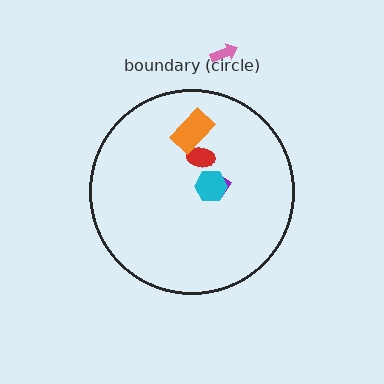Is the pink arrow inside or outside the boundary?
Outside.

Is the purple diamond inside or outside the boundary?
Inside.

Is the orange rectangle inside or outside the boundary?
Inside.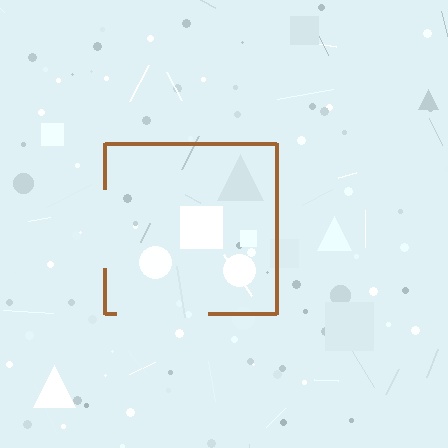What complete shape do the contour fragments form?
The contour fragments form a square.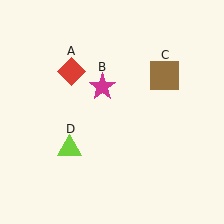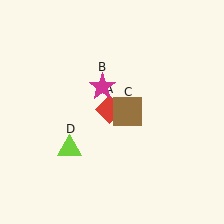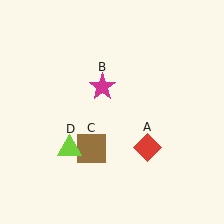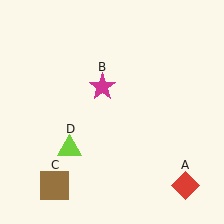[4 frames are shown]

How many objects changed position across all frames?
2 objects changed position: red diamond (object A), brown square (object C).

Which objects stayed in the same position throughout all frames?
Magenta star (object B) and lime triangle (object D) remained stationary.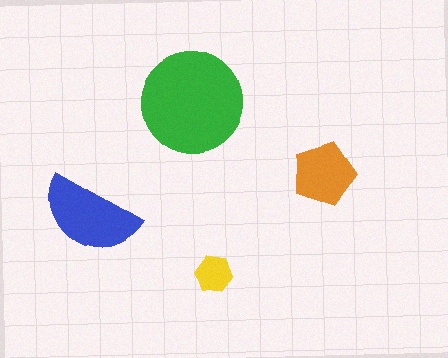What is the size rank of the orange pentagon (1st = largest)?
3rd.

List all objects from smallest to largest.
The yellow hexagon, the orange pentagon, the blue semicircle, the green circle.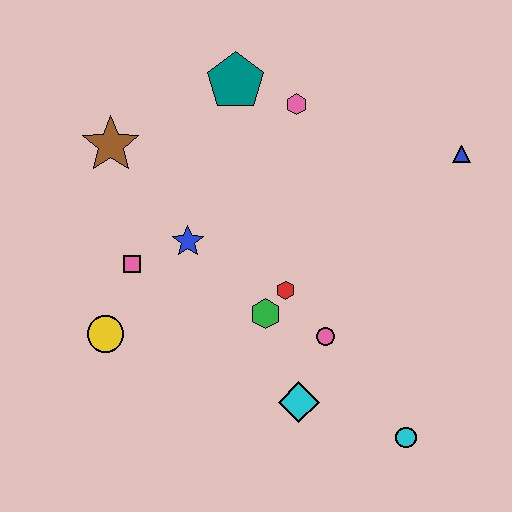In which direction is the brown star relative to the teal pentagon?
The brown star is to the left of the teal pentagon.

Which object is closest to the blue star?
The pink square is closest to the blue star.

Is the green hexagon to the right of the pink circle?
No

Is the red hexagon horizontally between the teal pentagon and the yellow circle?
No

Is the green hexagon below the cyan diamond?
No